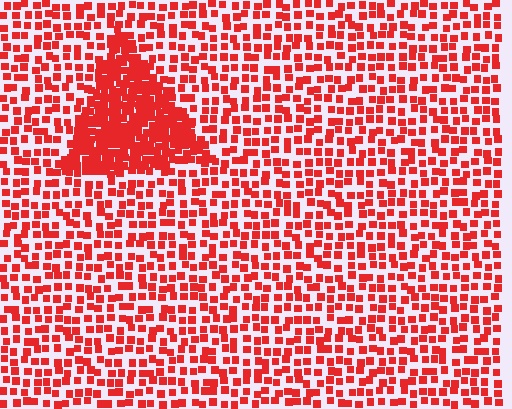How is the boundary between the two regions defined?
The boundary is defined by a change in element density (approximately 2.4x ratio). All elements are the same color, size, and shape.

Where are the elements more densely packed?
The elements are more densely packed inside the triangle boundary.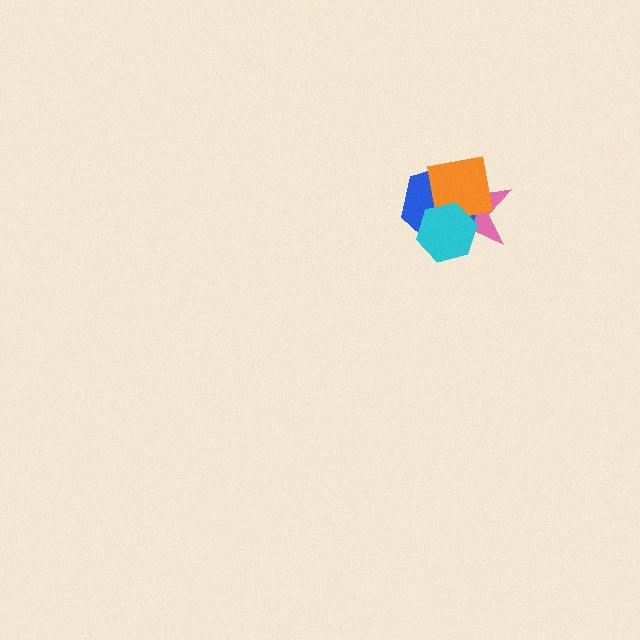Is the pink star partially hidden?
Yes, it is partially covered by another shape.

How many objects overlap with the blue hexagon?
3 objects overlap with the blue hexagon.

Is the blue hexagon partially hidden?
Yes, it is partially covered by another shape.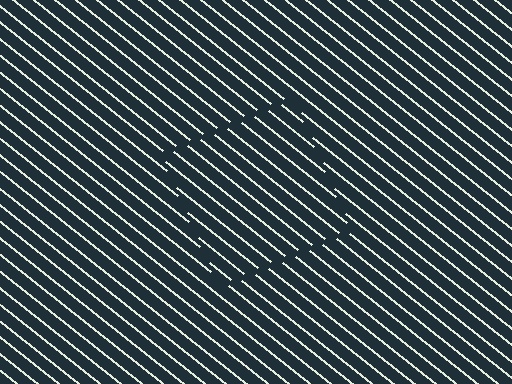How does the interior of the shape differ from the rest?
The interior of the shape contains the same grating, shifted by half a period — the contour is defined by the phase discontinuity where line-ends from the inner and outer gratings abut.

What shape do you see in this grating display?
An illusory square. The interior of the shape contains the same grating, shifted by half a period — the contour is defined by the phase discontinuity where line-ends from the inner and outer gratings abut.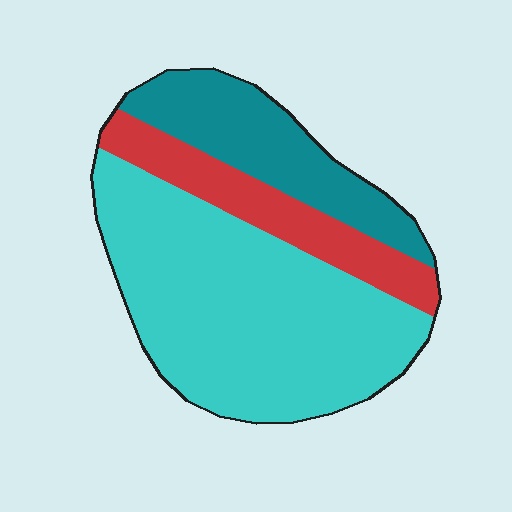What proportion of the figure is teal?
Teal covers 23% of the figure.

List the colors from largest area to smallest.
From largest to smallest: cyan, teal, red.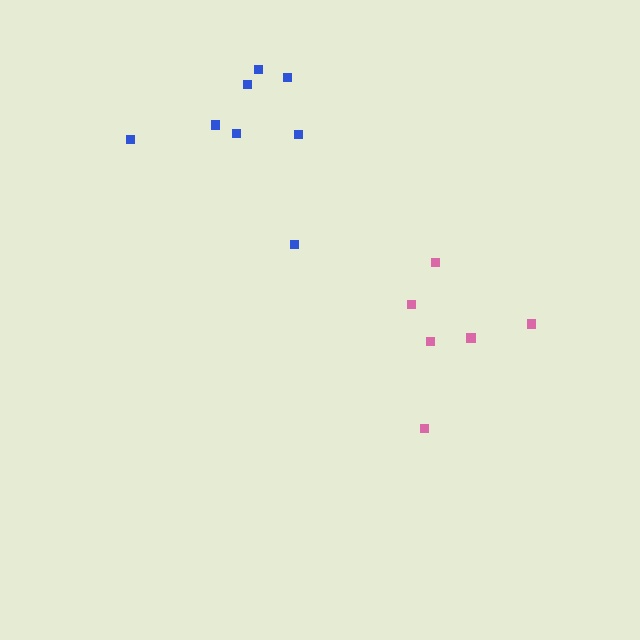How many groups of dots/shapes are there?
There are 2 groups.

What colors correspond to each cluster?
The clusters are colored: pink, blue.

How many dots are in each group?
Group 1: 6 dots, Group 2: 8 dots (14 total).